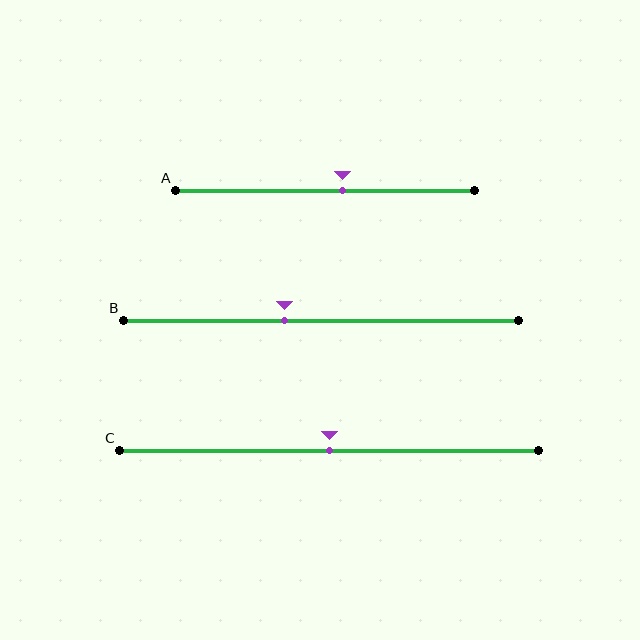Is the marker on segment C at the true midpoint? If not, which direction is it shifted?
Yes, the marker on segment C is at the true midpoint.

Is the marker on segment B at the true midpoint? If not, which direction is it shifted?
No, the marker on segment B is shifted to the left by about 9% of the segment length.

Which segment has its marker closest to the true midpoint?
Segment C has its marker closest to the true midpoint.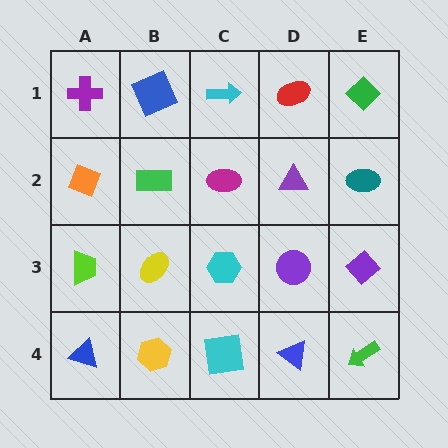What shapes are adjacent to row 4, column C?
A cyan hexagon (row 3, column C), a yellow hexagon (row 4, column B), a blue triangle (row 4, column D).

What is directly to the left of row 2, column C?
A green rectangle.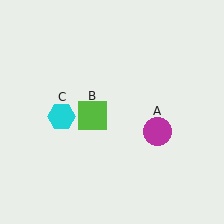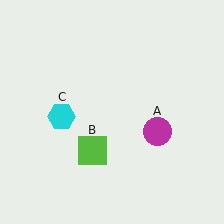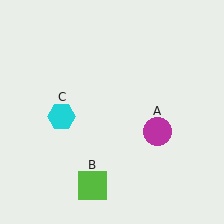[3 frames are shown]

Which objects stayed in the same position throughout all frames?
Magenta circle (object A) and cyan hexagon (object C) remained stationary.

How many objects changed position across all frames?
1 object changed position: lime square (object B).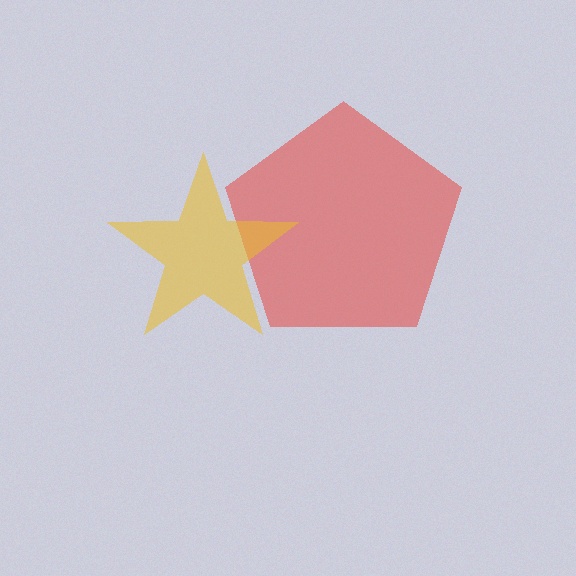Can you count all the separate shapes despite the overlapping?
Yes, there are 2 separate shapes.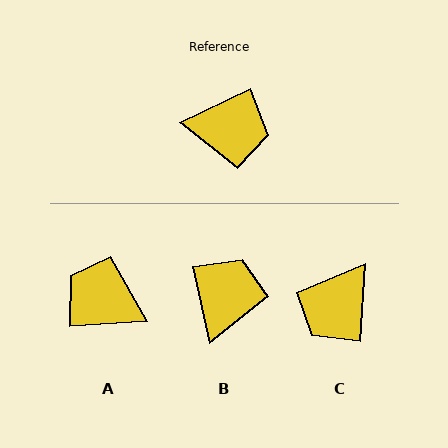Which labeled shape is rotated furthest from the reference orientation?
A, about 158 degrees away.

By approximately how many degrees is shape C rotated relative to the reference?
Approximately 118 degrees clockwise.